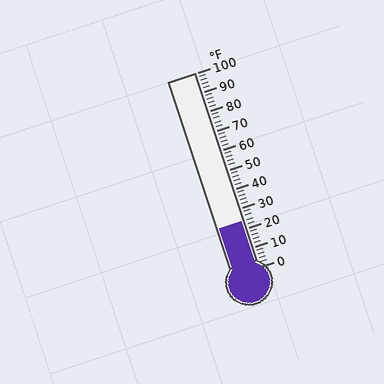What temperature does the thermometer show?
The thermometer shows approximately 24°F.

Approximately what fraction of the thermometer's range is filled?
The thermometer is filled to approximately 25% of its range.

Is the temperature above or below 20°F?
The temperature is above 20°F.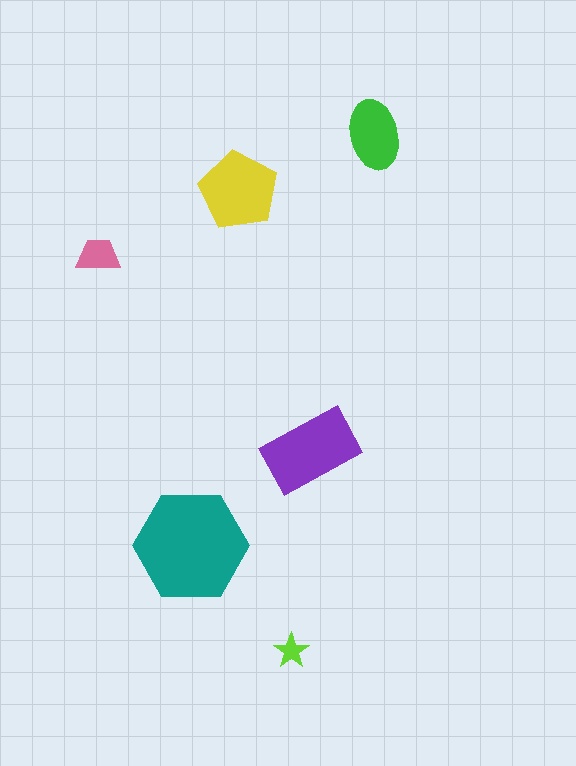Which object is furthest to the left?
The pink trapezoid is leftmost.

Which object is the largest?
The teal hexagon.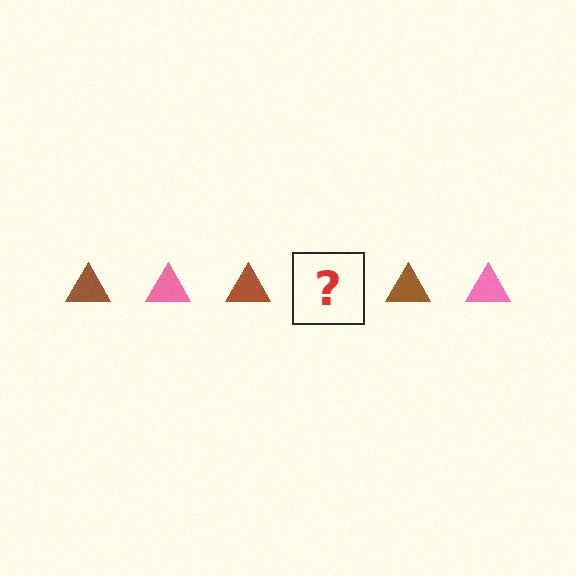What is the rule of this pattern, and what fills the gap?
The rule is that the pattern cycles through brown, pink triangles. The gap should be filled with a pink triangle.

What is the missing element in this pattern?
The missing element is a pink triangle.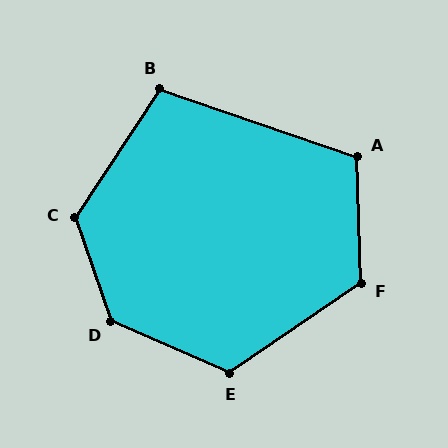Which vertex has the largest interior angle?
D, at approximately 133 degrees.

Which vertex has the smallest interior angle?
B, at approximately 105 degrees.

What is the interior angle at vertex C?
Approximately 127 degrees (obtuse).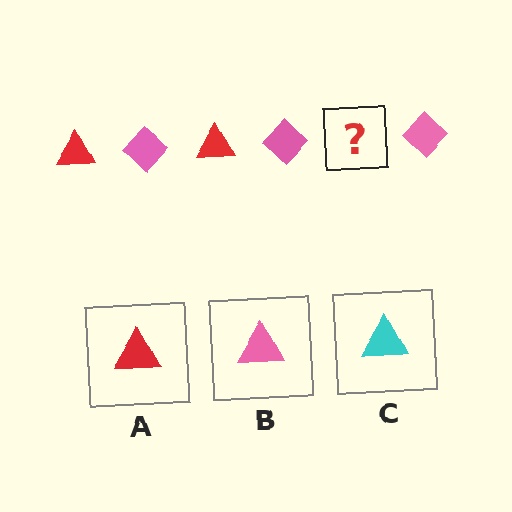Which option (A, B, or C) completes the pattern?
A.